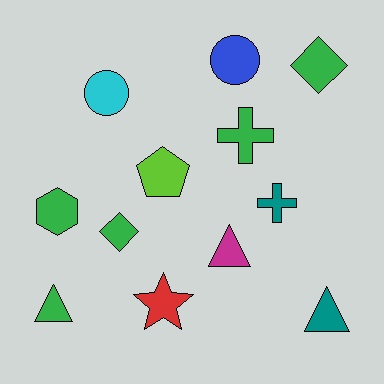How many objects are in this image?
There are 12 objects.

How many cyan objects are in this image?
There is 1 cyan object.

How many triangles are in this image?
There are 3 triangles.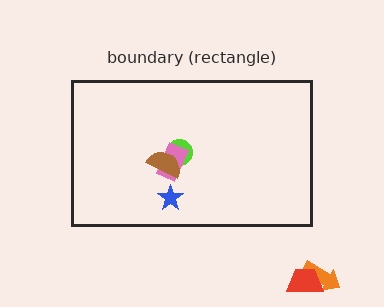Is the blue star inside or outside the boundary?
Inside.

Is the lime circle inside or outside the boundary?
Inside.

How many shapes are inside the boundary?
4 inside, 2 outside.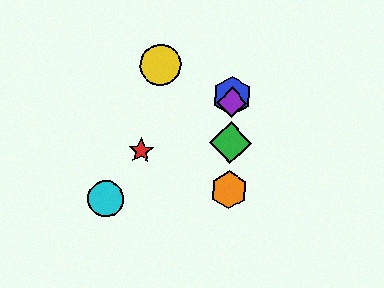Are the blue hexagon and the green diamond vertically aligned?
Yes, both are at x≈232.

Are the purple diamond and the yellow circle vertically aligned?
No, the purple diamond is at x≈232 and the yellow circle is at x≈160.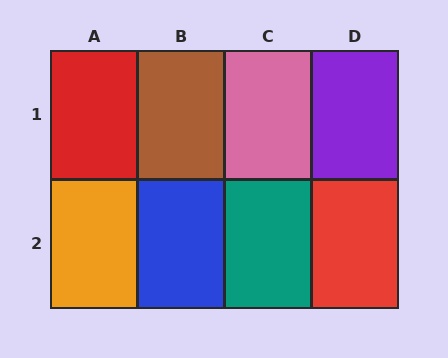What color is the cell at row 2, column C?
Teal.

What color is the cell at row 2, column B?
Blue.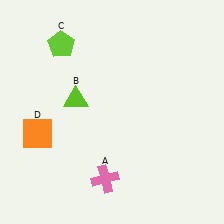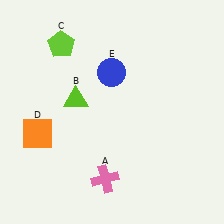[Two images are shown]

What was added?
A blue circle (E) was added in Image 2.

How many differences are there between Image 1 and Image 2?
There is 1 difference between the two images.